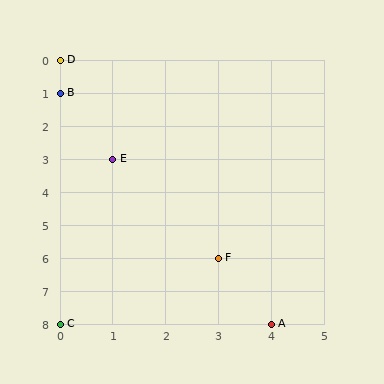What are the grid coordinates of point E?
Point E is at grid coordinates (1, 3).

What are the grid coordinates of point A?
Point A is at grid coordinates (4, 8).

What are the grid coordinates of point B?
Point B is at grid coordinates (0, 1).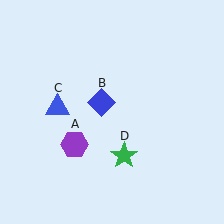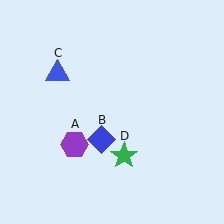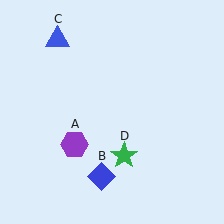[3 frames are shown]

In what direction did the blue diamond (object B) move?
The blue diamond (object B) moved down.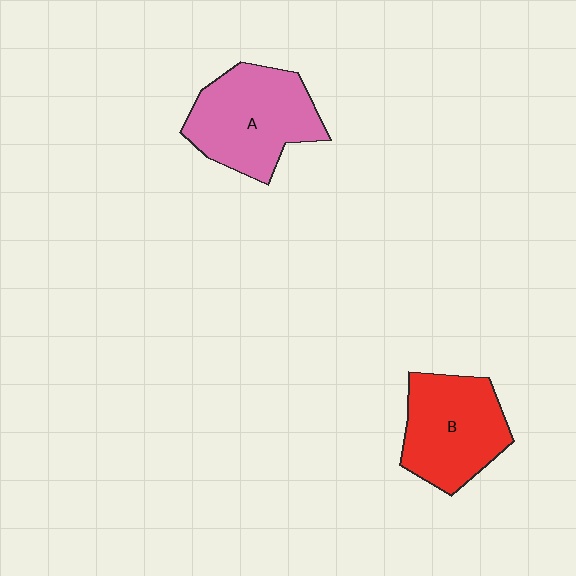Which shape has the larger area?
Shape A (pink).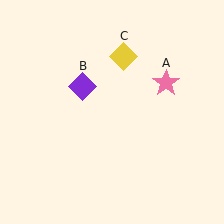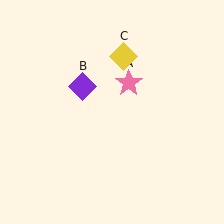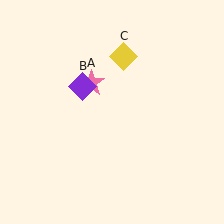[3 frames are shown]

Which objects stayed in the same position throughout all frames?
Purple diamond (object B) and yellow diamond (object C) remained stationary.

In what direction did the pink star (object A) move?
The pink star (object A) moved left.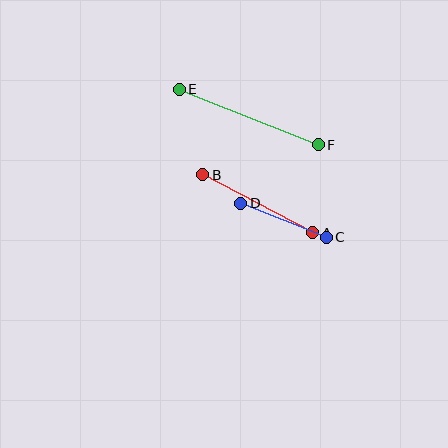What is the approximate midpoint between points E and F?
The midpoint is at approximately (249, 117) pixels.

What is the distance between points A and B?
The distance is approximately 124 pixels.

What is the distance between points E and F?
The distance is approximately 150 pixels.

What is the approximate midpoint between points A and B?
The midpoint is at approximately (258, 204) pixels.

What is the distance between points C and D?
The distance is approximately 92 pixels.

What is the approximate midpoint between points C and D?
The midpoint is at approximately (284, 220) pixels.